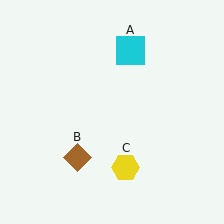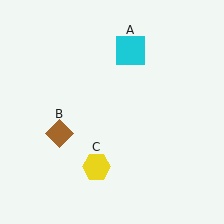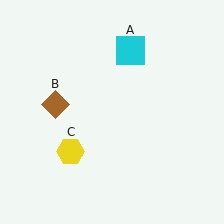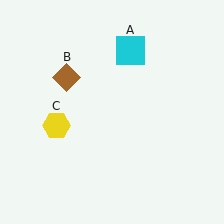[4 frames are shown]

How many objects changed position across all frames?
2 objects changed position: brown diamond (object B), yellow hexagon (object C).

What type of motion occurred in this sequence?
The brown diamond (object B), yellow hexagon (object C) rotated clockwise around the center of the scene.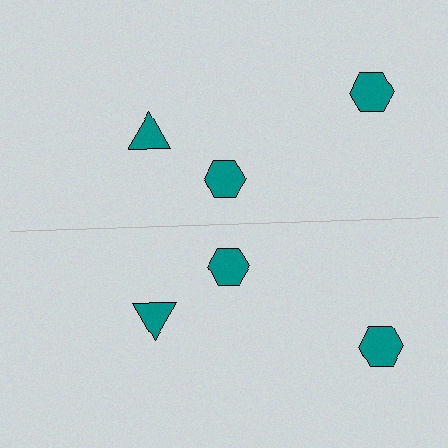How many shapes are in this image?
There are 6 shapes in this image.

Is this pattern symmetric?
Yes, this pattern has bilateral (reflection) symmetry.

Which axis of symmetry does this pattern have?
The pattern has a horizontal axis of symmetry running through the center of the image.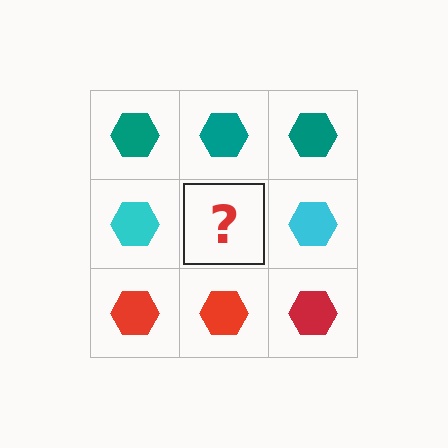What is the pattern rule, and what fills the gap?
The rule is that each row has a consistent color. The gap should be filled with a cyan hexagon.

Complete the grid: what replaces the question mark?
The question mark should be replaced with a cyan hexagon.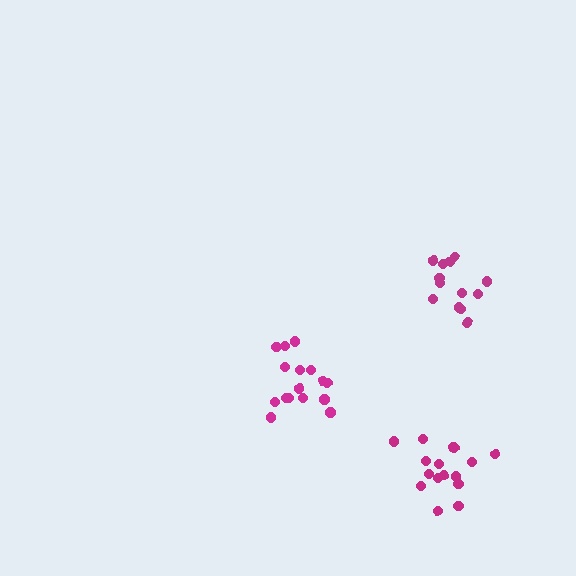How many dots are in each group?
Group 1: 13 dots, Group 2: 16 dots, Group 3: 16 dots (45 total).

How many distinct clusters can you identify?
There are 3 distinct clusters.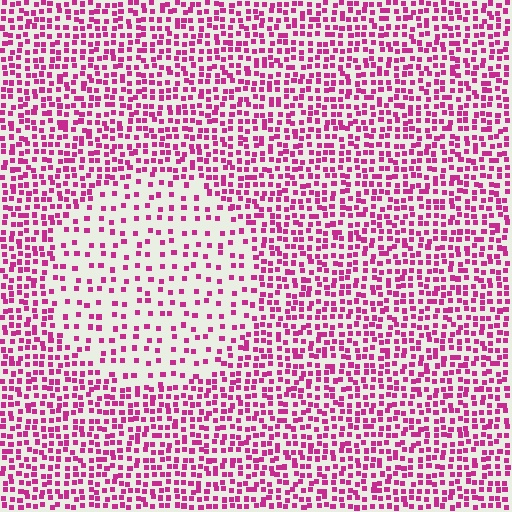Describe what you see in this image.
The image contains small magenta elements arranged at two different densities. A circle-shaped region is visible where the elements are less densely packed than the surrounding area.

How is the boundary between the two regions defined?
The boundary is defined by a change in element density (approximately 2.3x ratio). All elements are the same color, size, and shape.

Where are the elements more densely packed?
The elements are more densely packed outside the circle boundary.